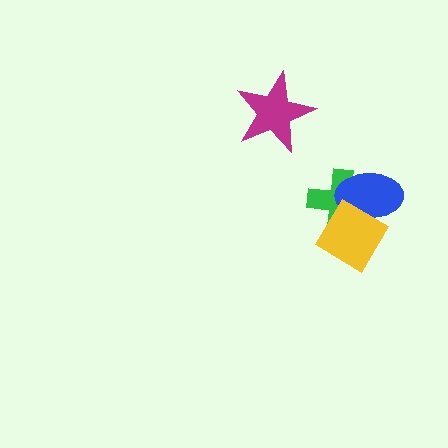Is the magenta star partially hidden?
No, no other shape covers it.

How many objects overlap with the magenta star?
0 objects overlap with the magenta star.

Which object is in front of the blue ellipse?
The yellow diamond is in front of the blue ellipse.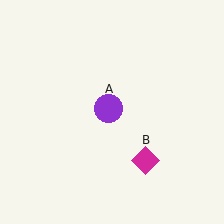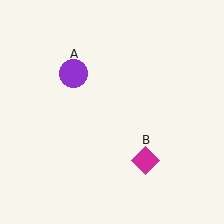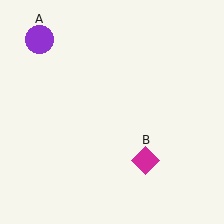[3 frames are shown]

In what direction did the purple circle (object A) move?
The purple circle (object A) moved up and to the left.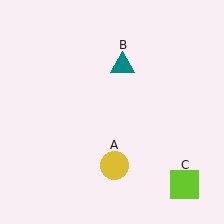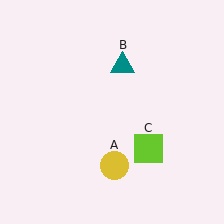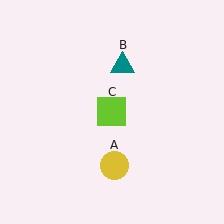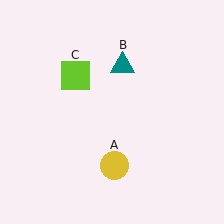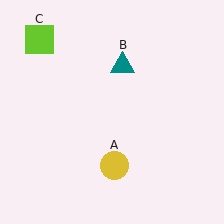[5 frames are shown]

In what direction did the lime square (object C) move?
The lime square (object C) moved up and to the left.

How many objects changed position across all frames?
1 object changed position: lime square (object C).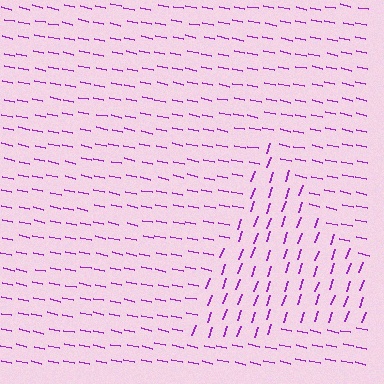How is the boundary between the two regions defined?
The boundary is defined purely by a change in line orientation (approximately 83 degrees difference). All lines are the same color and thickness.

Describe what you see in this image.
The image is filled with small purple line segments. A triangle region in the image has lines oriented differently from the surrounding lines, creating a visible texture boundary.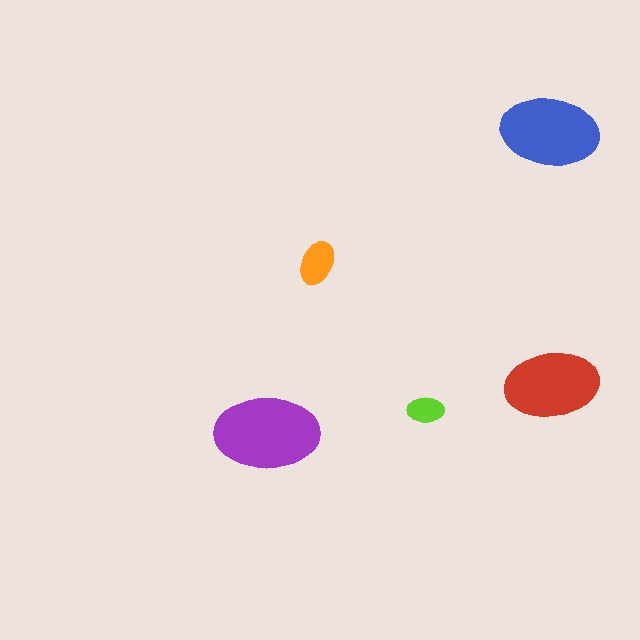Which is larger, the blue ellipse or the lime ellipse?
The blue one.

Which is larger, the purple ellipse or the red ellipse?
The purple one.